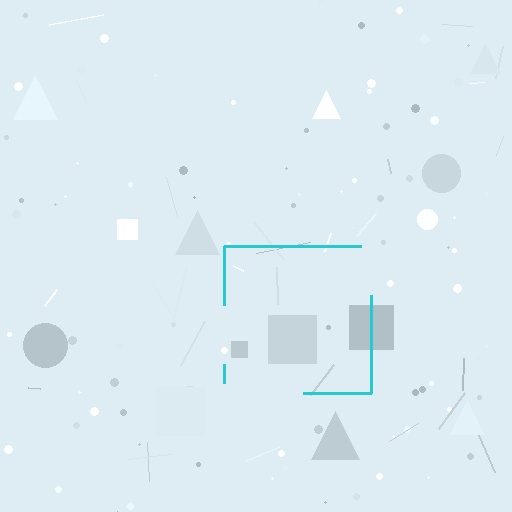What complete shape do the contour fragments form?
The contour fragments form a square.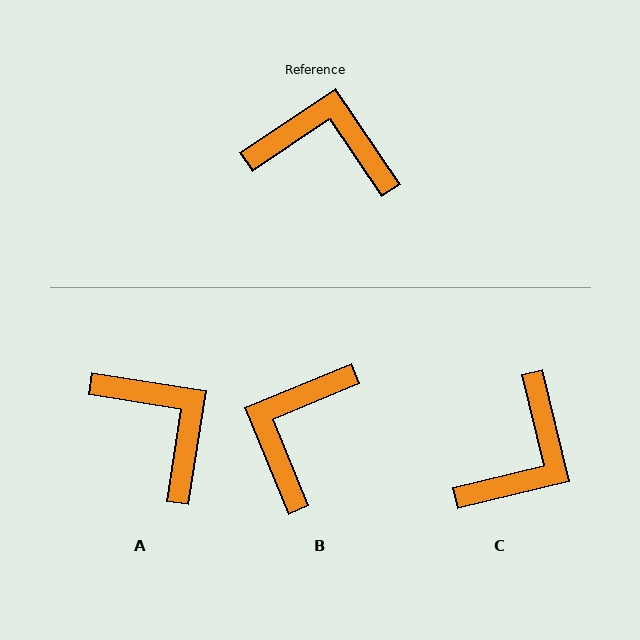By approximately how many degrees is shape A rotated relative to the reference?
Approximately 43 degrees clockwise.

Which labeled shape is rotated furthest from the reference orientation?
C, about 110 degrees away.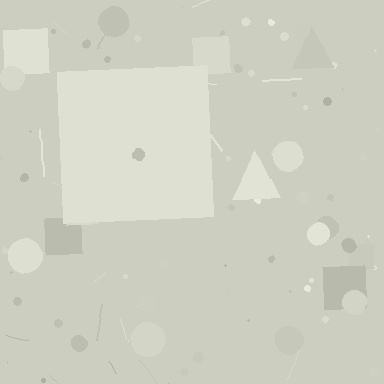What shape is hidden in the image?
A square is hidden in the image.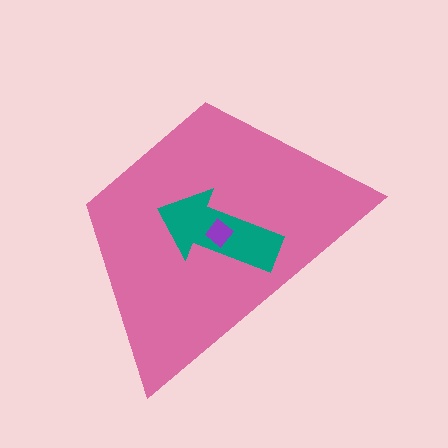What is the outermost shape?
The pink trapezoid.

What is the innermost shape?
The purple diamond.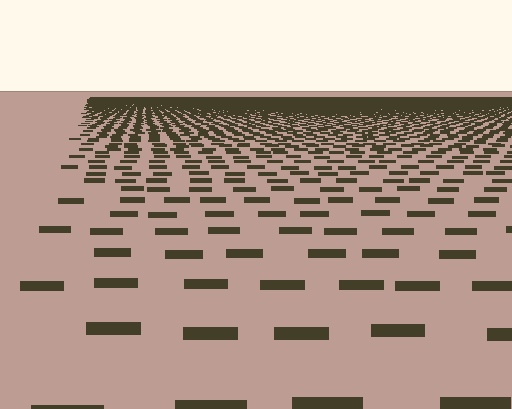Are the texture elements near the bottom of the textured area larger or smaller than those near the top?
Larger. Near the bottom, elements are closer to the viewer and appear at a bigger on-screen size.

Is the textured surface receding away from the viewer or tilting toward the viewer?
The surface is receding away from the viewer. Texture elements get smaller and denser toward the top.